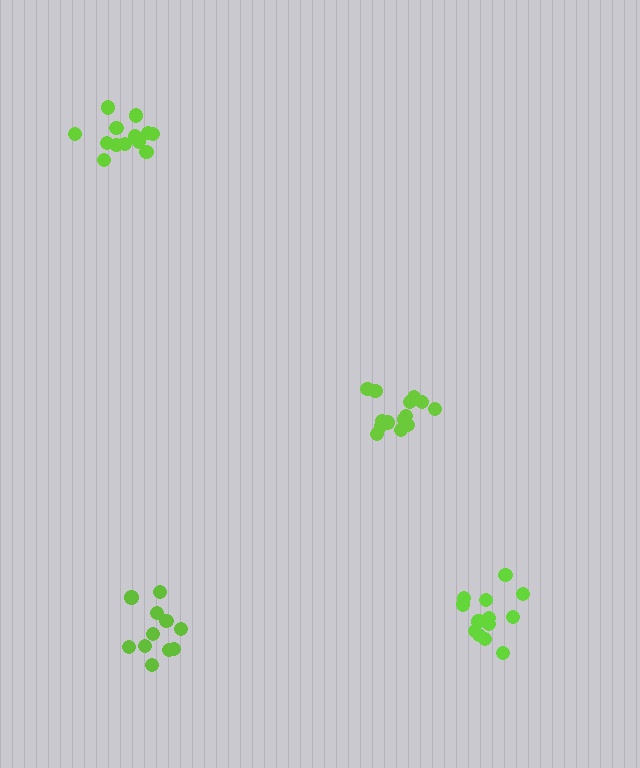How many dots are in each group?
Group 1: 14 dots, Group 2: 11 dots, Group 3: 13 dots, Group 4: 14 dots (52 total).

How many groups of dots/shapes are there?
There are 4 groups.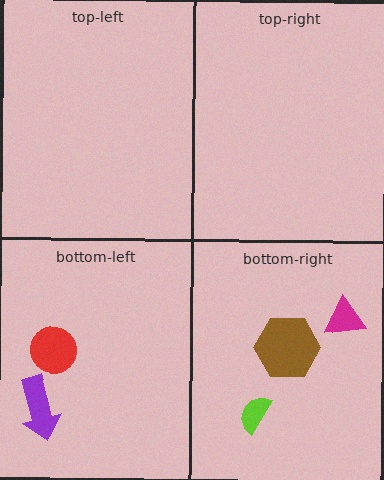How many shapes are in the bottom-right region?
3.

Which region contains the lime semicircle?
The bottom-right region.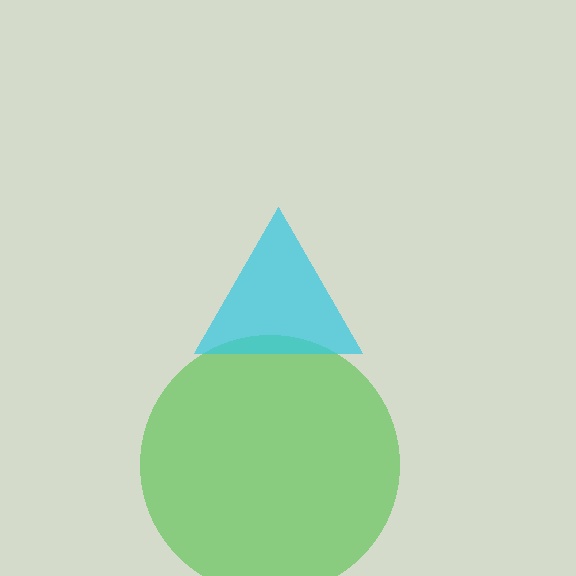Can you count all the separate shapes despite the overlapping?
Yes, there are 2 separate shapes.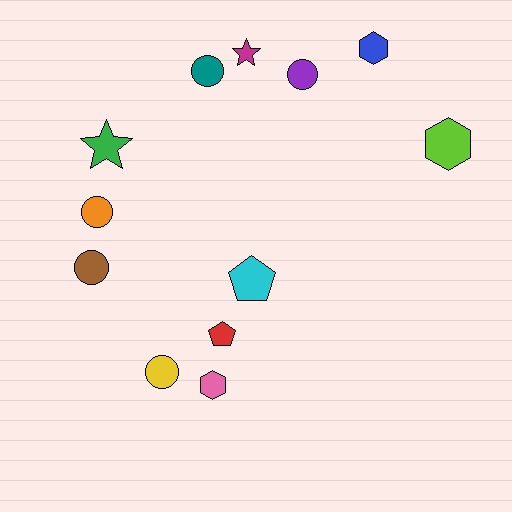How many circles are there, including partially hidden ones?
There are 5 circles.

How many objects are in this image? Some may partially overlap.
There are 12 objects.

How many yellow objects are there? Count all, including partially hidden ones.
There is 1 yellow object.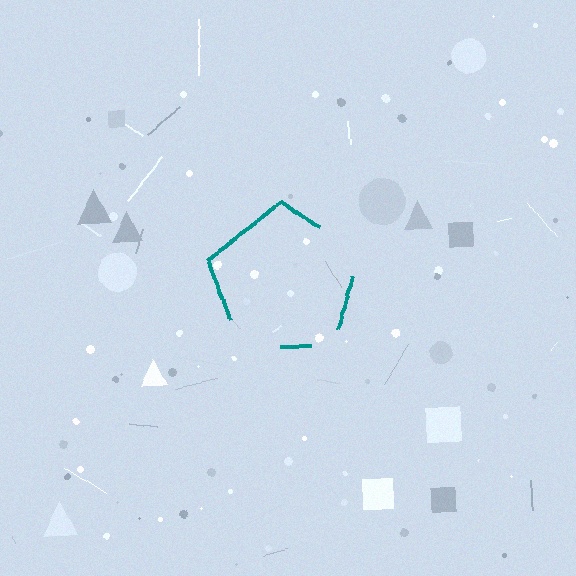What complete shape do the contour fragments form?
The contour fragments form a pentagon.